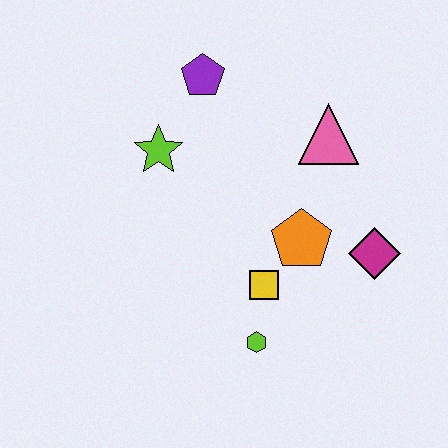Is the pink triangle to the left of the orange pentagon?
No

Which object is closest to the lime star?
The purple pentagon is closest to the lime star.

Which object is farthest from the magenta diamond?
The purple pentagon is farthest from the magenta diamond.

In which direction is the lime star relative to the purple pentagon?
The lime star is below the purple pentagon.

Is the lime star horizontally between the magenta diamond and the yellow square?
No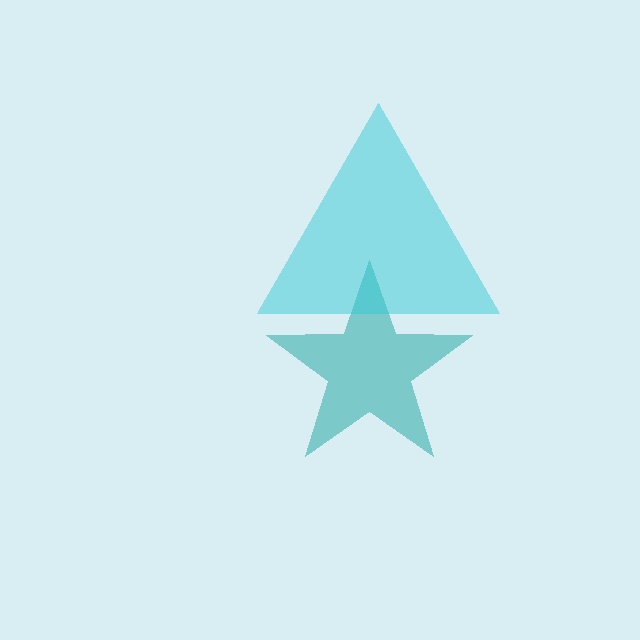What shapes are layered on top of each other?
The layered shapes are: a teal star, a cyan triangle.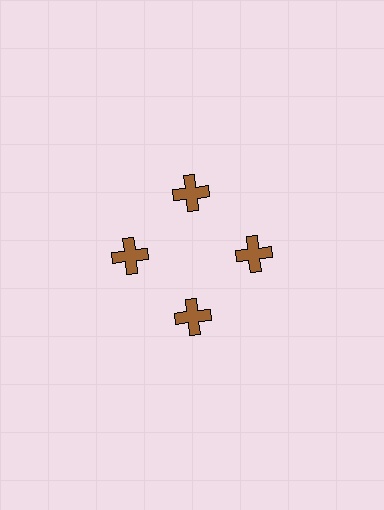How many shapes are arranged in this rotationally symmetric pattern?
There are 4 shapes, arranged in 4 groups of 1.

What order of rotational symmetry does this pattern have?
This pattern has 4-fold rotational symmetry.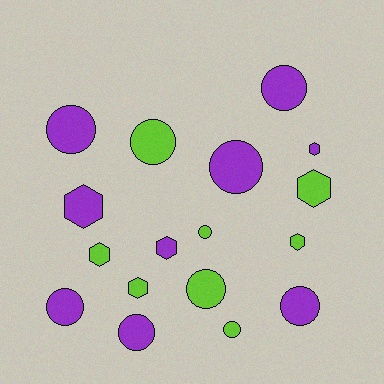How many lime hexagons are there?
There are 4 lime hexagons.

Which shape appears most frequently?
Circle, with 10 objects.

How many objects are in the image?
There are 17 objects.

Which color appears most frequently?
Purple, with 9 objects.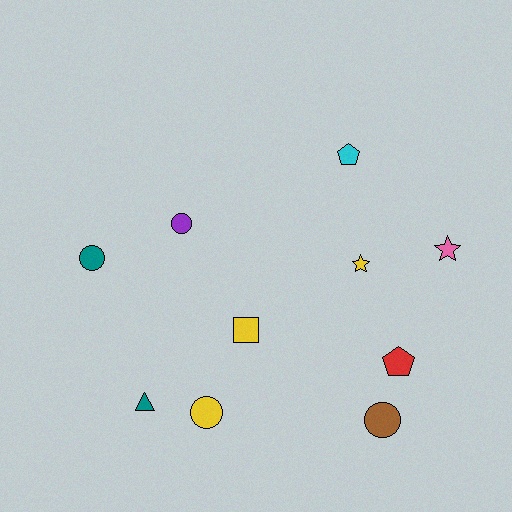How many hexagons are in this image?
There are no hexagons.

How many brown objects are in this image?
There is 1 brown object.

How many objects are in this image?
There are 10 objects.